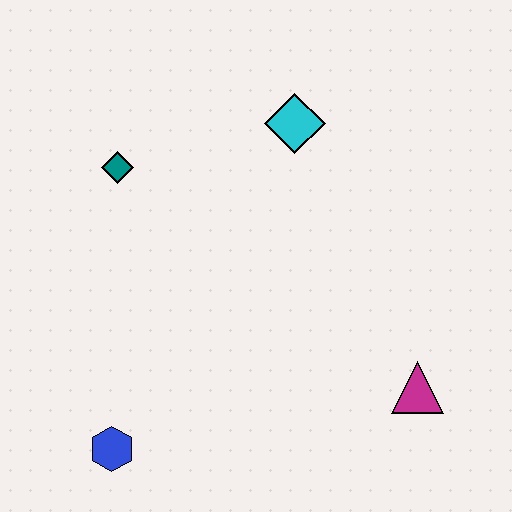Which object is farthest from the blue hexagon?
The cyan diamond is farthest from the blue hexagon.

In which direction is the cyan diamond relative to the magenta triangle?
The cyan diamond is above the magenta triangle.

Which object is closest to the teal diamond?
The cyan diamond is closest to the teal diamond.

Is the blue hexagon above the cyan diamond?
No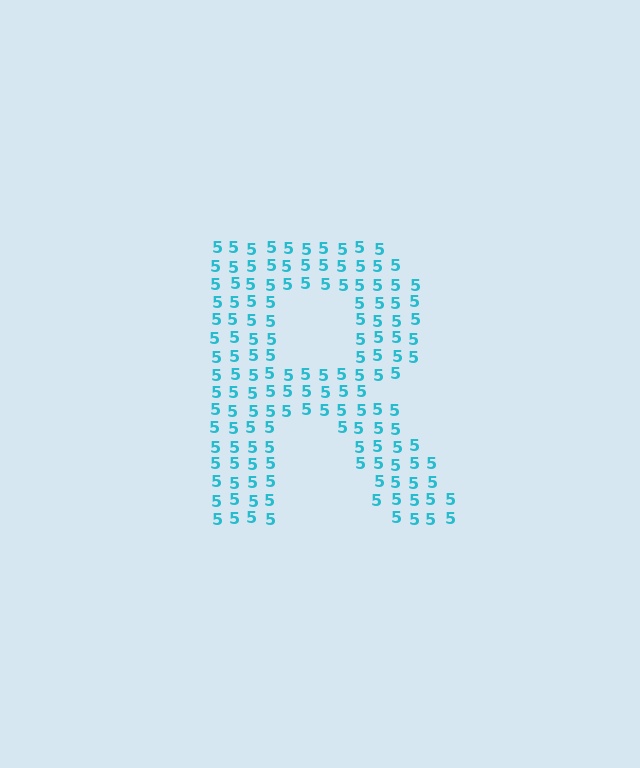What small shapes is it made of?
It is made of small digit 5's.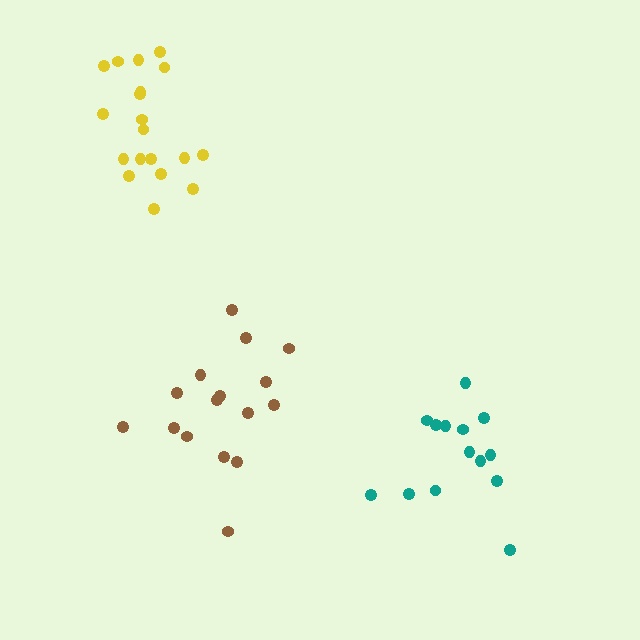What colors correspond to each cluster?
The clusters are colored: brown, teal, yellow.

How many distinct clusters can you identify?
There are 3 distinct clusters.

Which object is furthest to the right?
The teal cluster is rightmost.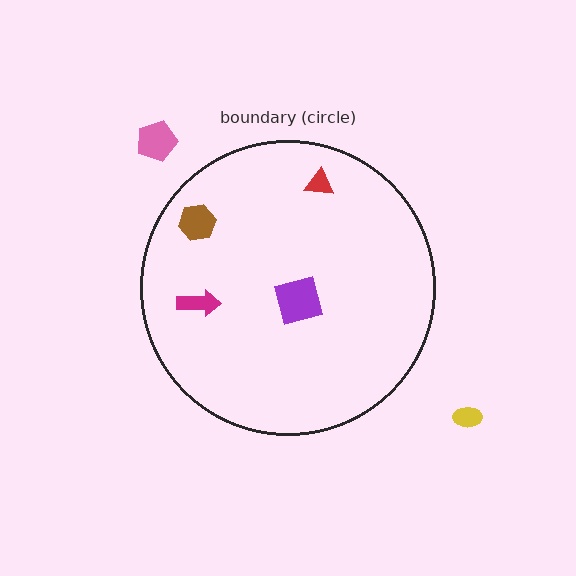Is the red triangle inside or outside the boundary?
Inside.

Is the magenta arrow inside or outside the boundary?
Inside.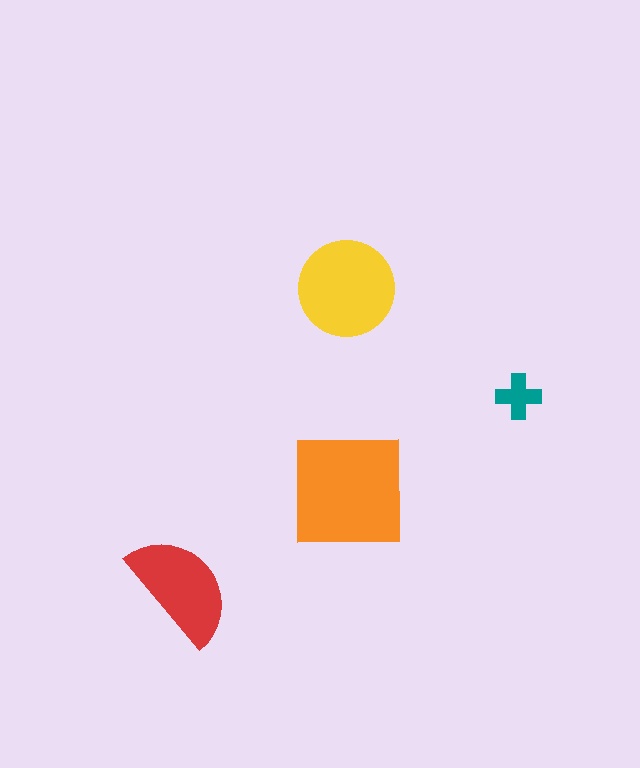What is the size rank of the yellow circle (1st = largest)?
2nd.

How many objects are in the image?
There are 4 objects in the image.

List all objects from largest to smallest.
The orange square, the yellow circle, the red semicircle, the teal cross.